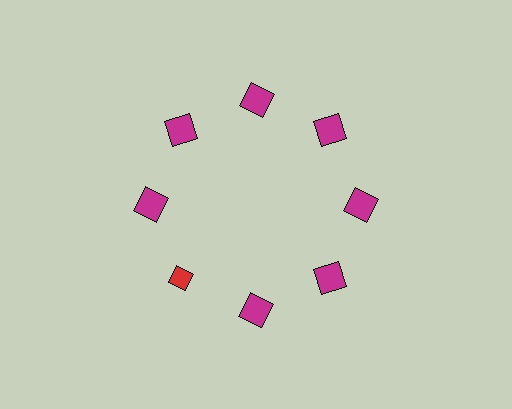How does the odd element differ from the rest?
It differs in both color (red instead of magenta) and shape (diamond instead of square).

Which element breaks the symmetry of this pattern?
The red diamond at roughly the 8 o'clock position breaks the symmetry. All other shapes are magenta squares.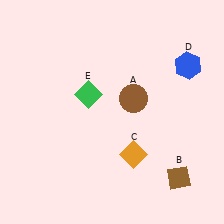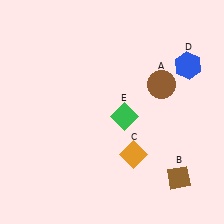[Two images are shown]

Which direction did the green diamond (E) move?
The green diamond (E) moved right.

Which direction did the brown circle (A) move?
The brown circle (A) moved right.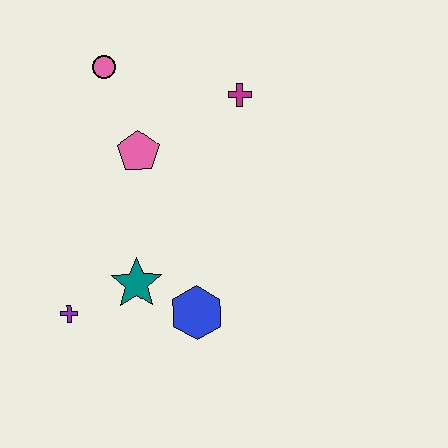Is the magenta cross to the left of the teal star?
No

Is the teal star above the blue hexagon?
Yes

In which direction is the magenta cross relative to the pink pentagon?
The magenta cross is to the right of the pink pentagon.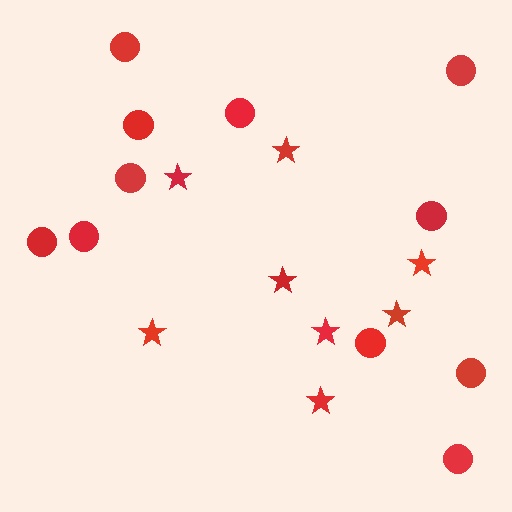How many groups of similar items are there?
There are 2 groups: one group of circles (11) and one group of stars (8).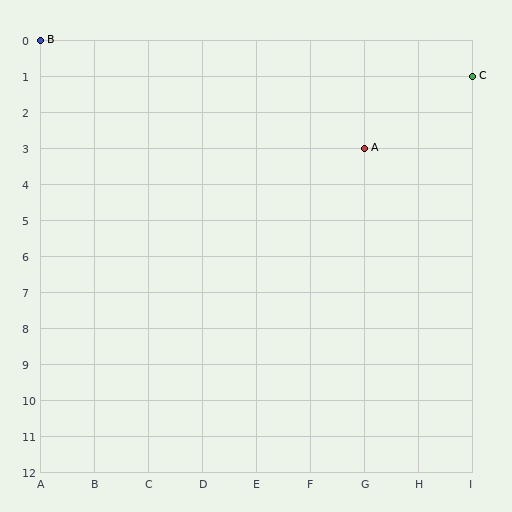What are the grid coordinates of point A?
Point A is at grid coordinates (G, 3).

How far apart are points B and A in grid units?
Points B and A are 6 columns and 3 rows apart (about 6.7 grid units diagonally).